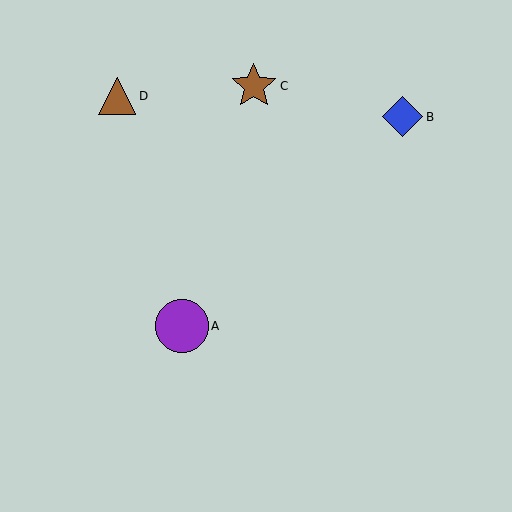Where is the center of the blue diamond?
The center of the blue diamond is at (403, 117).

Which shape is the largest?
The purple circle (labeled A) is the largest.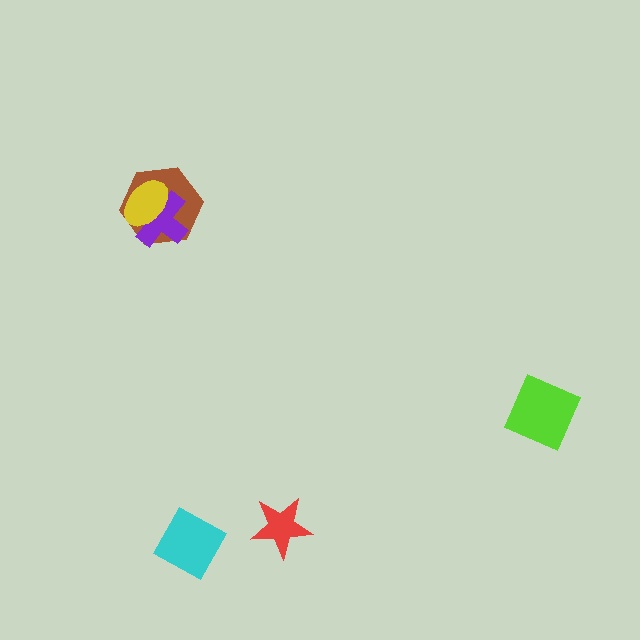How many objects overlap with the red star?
0 objects overlap with the red star.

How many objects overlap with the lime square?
0 objects overlap with the lime square.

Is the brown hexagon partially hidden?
Yes, it is partially covered by another shape.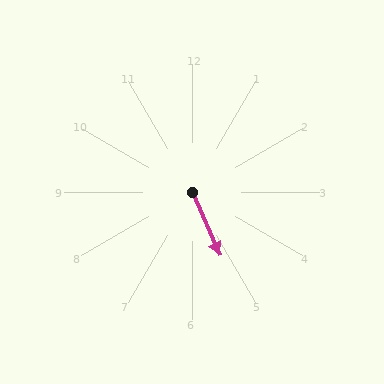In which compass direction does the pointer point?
Southeast.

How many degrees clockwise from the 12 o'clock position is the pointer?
Approximately 156 degrees.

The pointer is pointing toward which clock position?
Roughly 5 o'clock.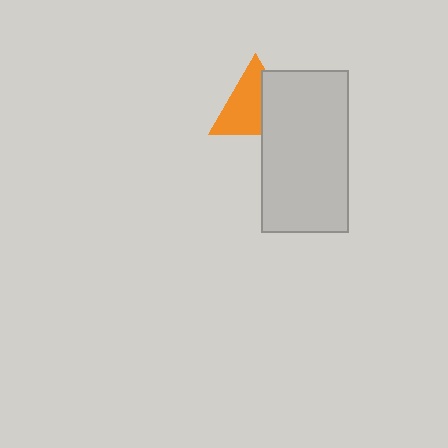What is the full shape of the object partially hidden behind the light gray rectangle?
The partially hidden object is an orange triangle.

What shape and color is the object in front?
The object in front is a light gray rectangle.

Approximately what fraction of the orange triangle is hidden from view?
Roughly 38% of the orange triangle is hidden behind the light gray rectangle.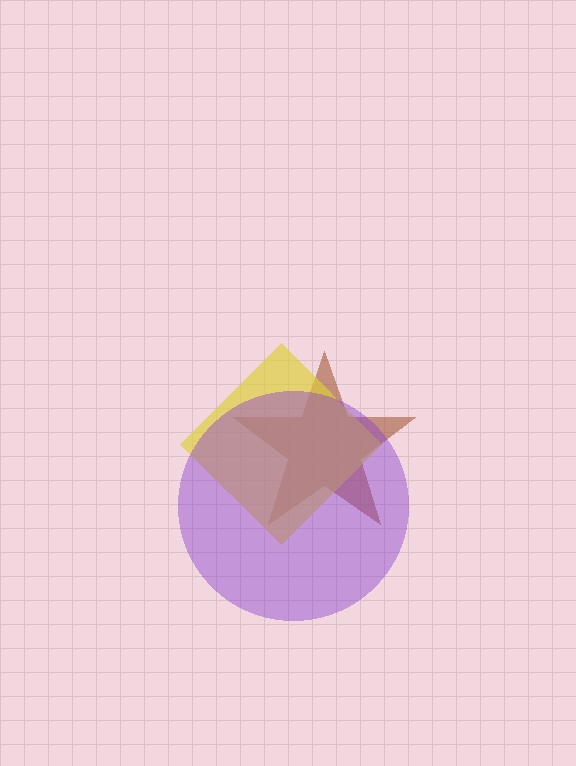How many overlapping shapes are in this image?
There are 3 overlapping shapes in the image.